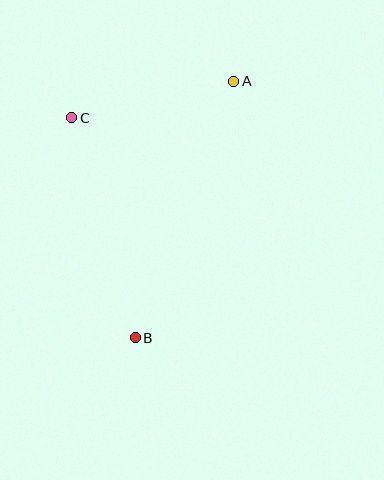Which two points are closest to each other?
Points A and C are closest to each other.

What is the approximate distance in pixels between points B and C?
The distance between B and C is approximately 229 pixels.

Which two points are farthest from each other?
Points A and B are farthest from each other.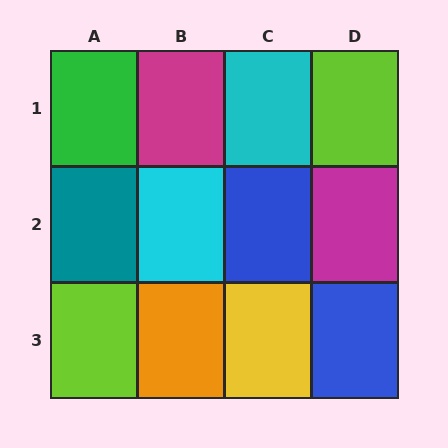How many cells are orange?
1 cell is orange.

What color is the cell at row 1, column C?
Cyan.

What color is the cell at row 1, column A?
Green.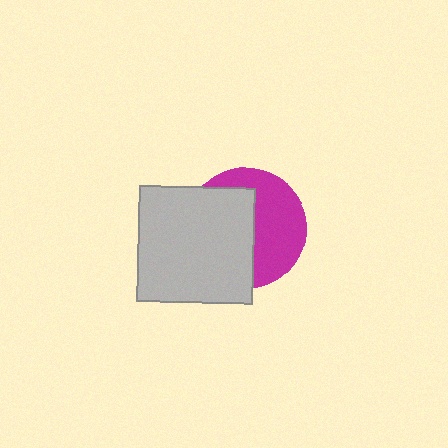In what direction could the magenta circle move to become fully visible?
The magenta circle could move right. That would shift it out from behind the light gray square entirely.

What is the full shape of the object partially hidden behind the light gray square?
The partially hidden object is a magenta circle.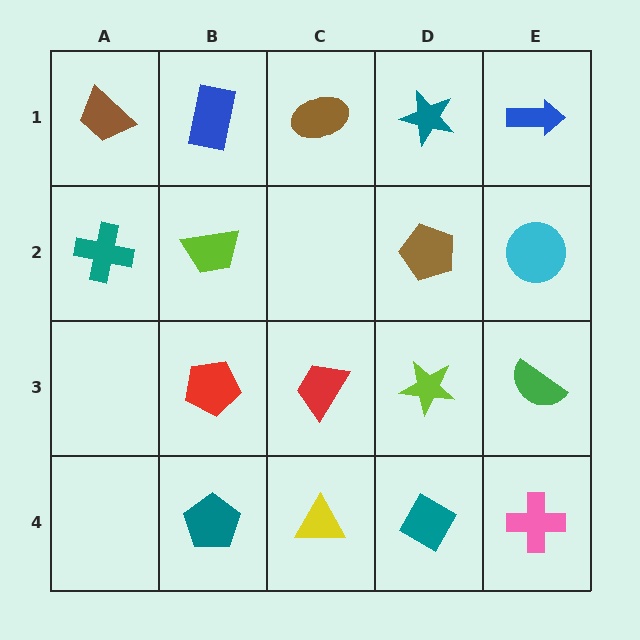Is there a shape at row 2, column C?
No, that cell is empty.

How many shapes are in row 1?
5 shapes.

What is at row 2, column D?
A brown pentagon.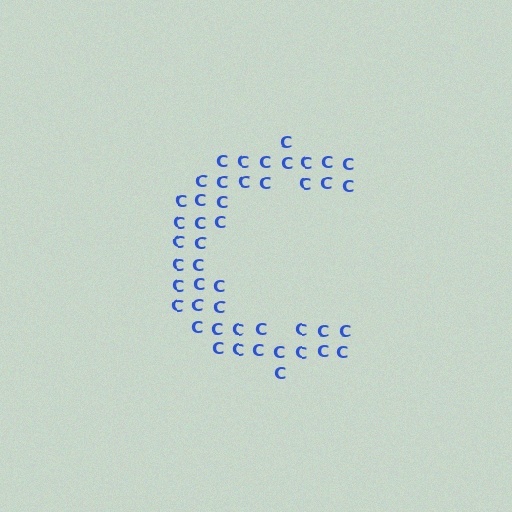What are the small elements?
The small elements are letter C's.